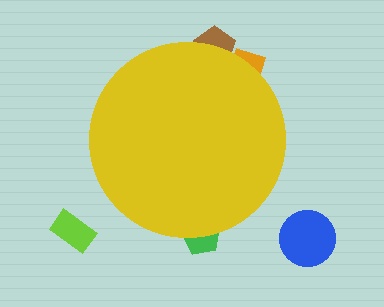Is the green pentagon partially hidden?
Yes, the green pentagon is partially hidden behind the yellow circle.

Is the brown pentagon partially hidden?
Yes, the brown pentagon is partially hidden behind the yellow circle.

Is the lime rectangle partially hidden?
No, the lime rectangle is fully visible.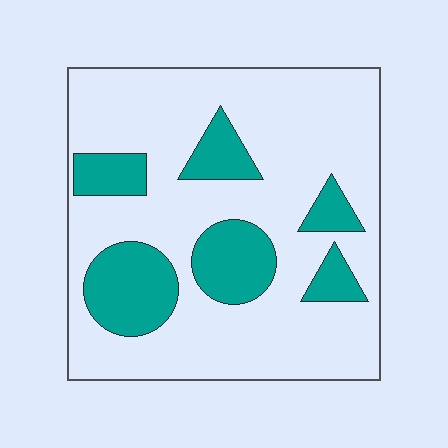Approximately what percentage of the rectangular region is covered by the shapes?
Approximately 25%.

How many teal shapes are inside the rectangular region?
6.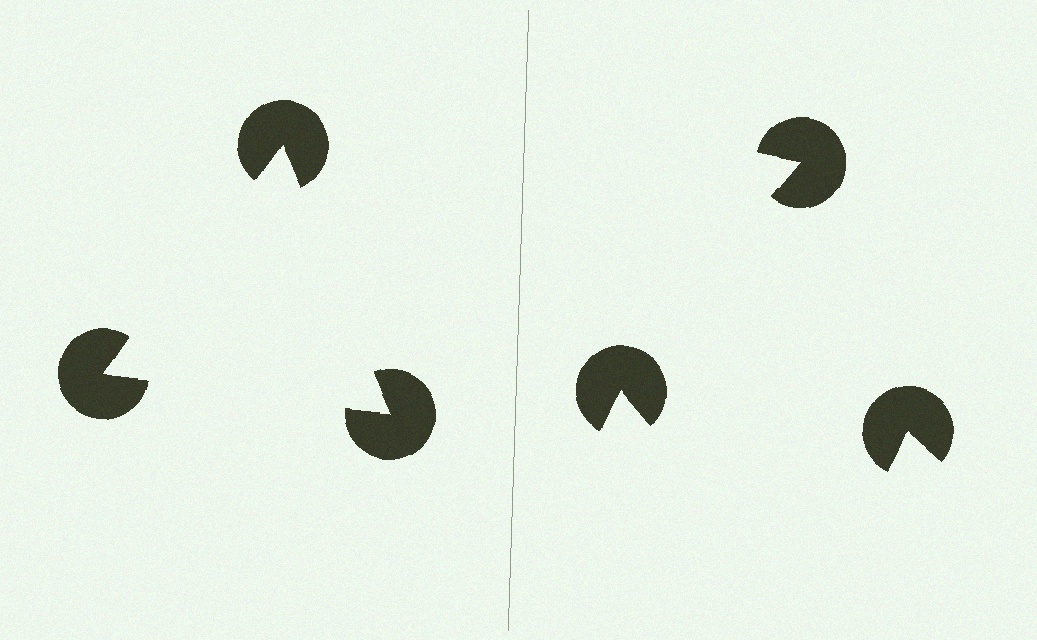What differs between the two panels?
The pac-man discs are positioned identically on both sides; only the wedge orientations differ. On the left they align to a triangle; on the right they are misaligned.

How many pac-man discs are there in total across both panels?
6 — 3 on each side.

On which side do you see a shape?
An illusory triangle appears on the left side. On the right side the wedge cuts are rotated, so no coherent shape forms.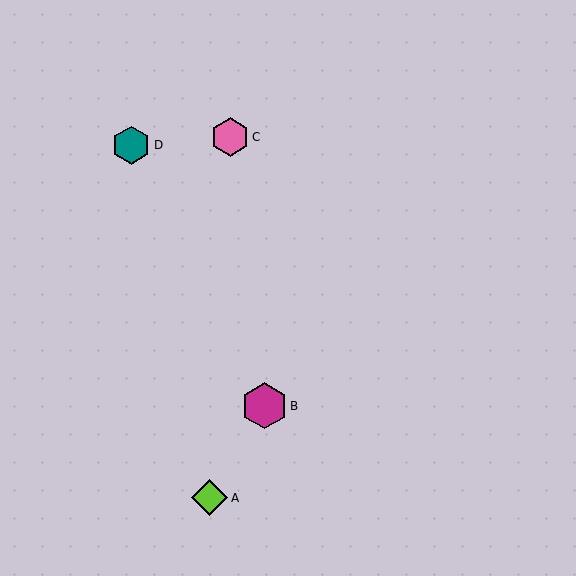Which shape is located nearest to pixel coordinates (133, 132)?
The teal hexagon (labeled D) at (131, 145) is nearest to that location.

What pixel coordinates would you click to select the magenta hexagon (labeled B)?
Click at (264, 406) to select the magenta hexagon B.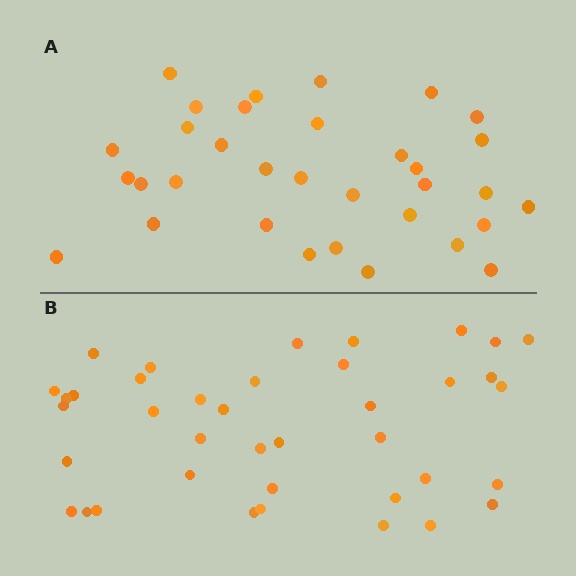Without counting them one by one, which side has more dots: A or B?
Region B (the bottom region) has more dots.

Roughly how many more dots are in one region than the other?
Region B has about 6 more dots than region A.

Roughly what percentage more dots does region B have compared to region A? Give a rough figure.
About 20% more.